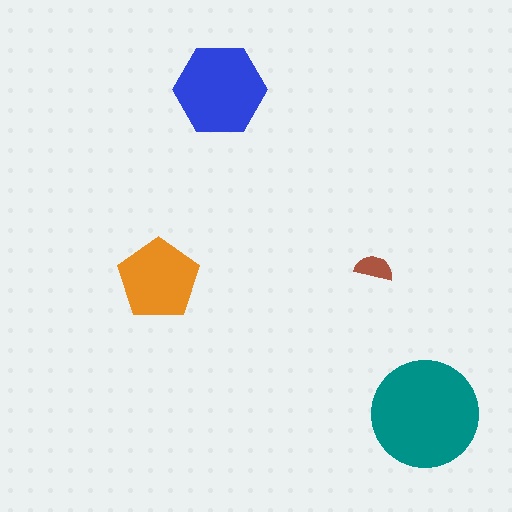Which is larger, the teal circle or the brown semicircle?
The teal circle.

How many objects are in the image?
There are 4 objects in the image.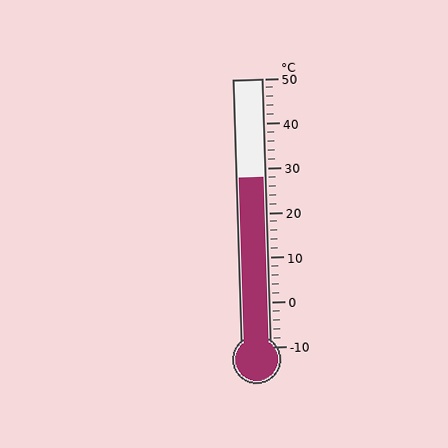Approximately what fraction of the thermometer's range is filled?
The thermometer is filled to approximately 65% of its range.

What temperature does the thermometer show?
The thermometer shows approximately 28°C.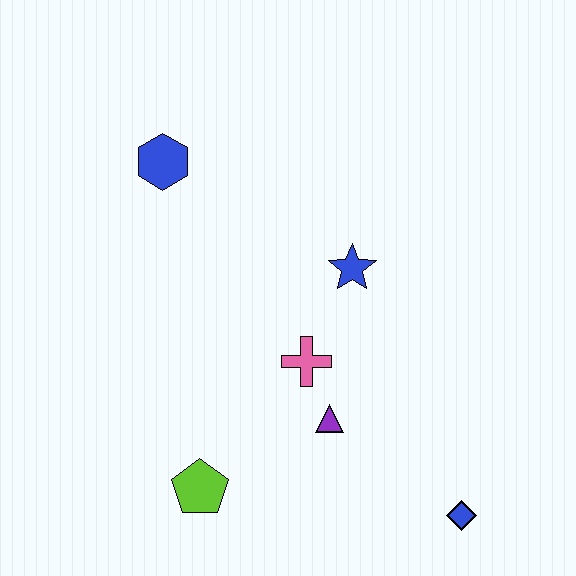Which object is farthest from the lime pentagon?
The blue hexagon is farthest from the lime pentagon.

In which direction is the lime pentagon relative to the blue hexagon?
The lime pentagon is below the blue hexagon.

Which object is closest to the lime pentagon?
The purple triangle is closest to the lime pentagon.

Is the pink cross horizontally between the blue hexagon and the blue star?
Yes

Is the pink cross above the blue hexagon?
No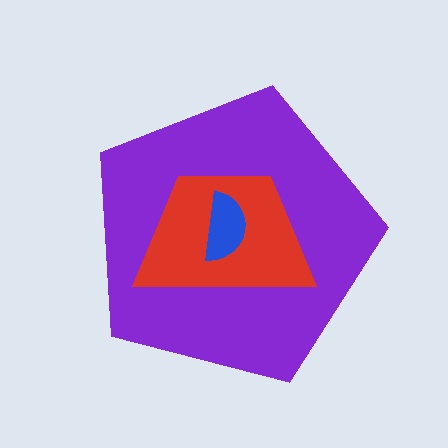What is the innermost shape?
The blue semicircle.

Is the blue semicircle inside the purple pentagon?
Yes.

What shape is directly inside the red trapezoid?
The blue semicircle.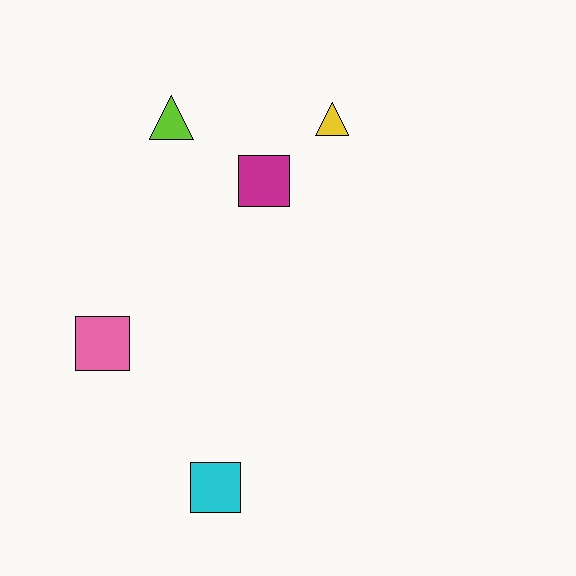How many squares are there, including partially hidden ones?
There are 3 squares.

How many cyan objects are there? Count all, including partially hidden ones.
There is 1 cyan object.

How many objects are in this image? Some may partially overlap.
There are 5 objects.